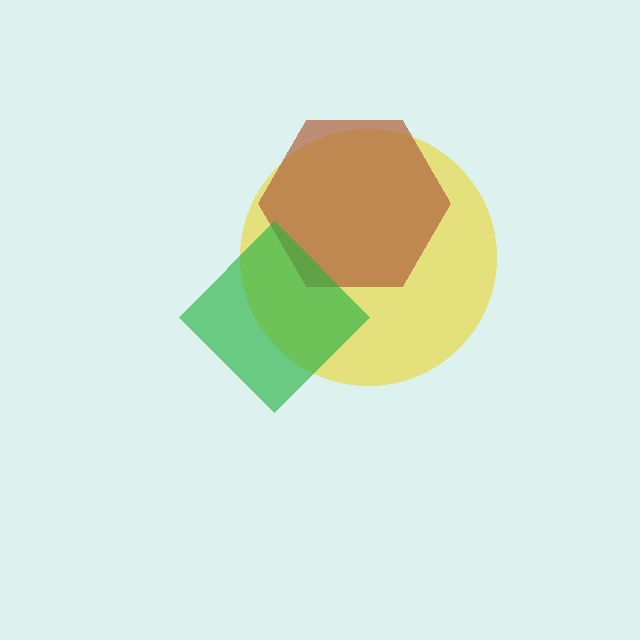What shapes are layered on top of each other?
The layered shapes are: a yellow circle, a brown hexagon, a green diamond.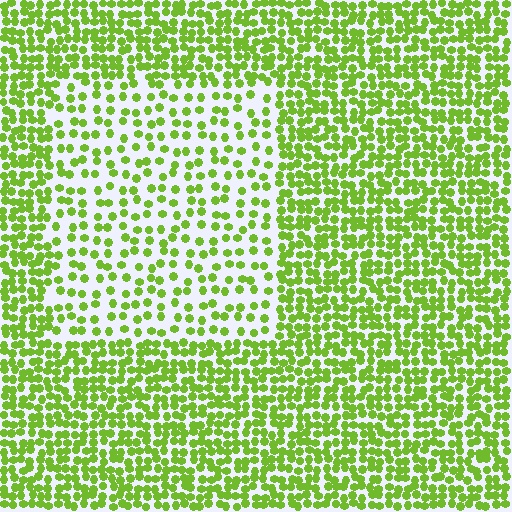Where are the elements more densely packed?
The elements are more densely packed outside the rectangle boundary.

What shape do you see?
I see a rectangle.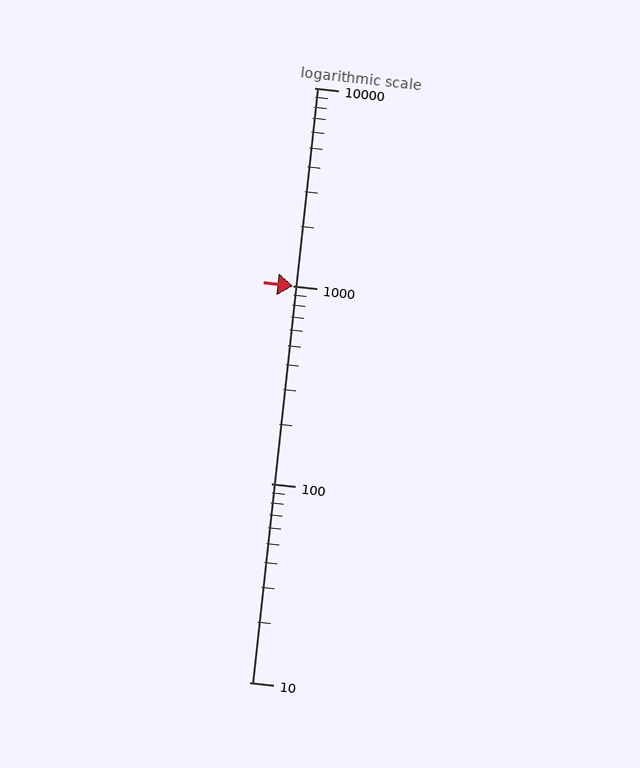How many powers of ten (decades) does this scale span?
The scale spans 3 decades, from 10 to 10000.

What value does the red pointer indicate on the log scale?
The pointer indicates approximately 1000.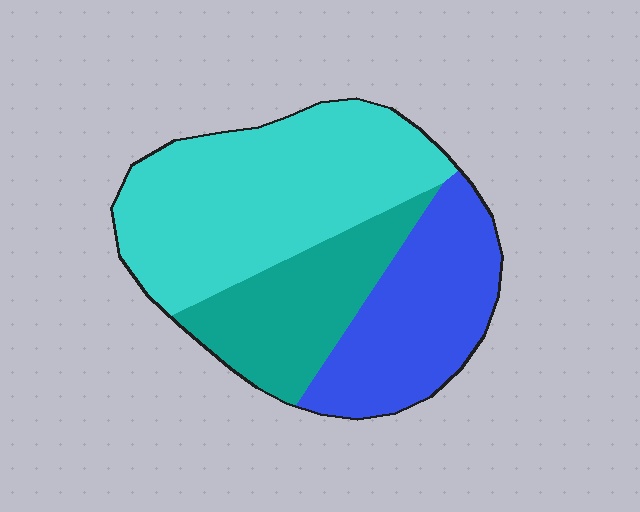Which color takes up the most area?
Cyan, at roughly 45%.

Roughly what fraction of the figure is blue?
Blue covers around 30% of the figure.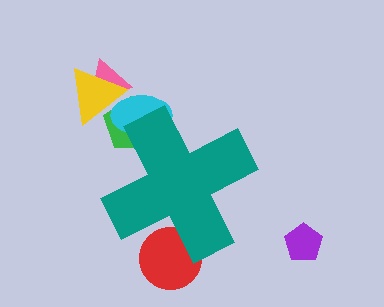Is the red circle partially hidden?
Yes, the red circle is partially hidden behind the teal cross.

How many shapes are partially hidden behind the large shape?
3 shapes are partially hidden.